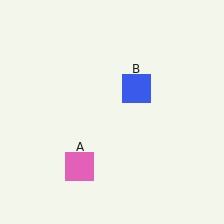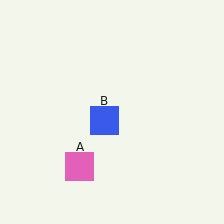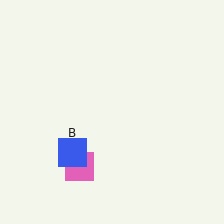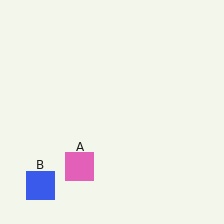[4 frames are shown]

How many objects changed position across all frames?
1 object changed position: blue square (object B).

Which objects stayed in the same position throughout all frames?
Pink square (object A) remained stationary.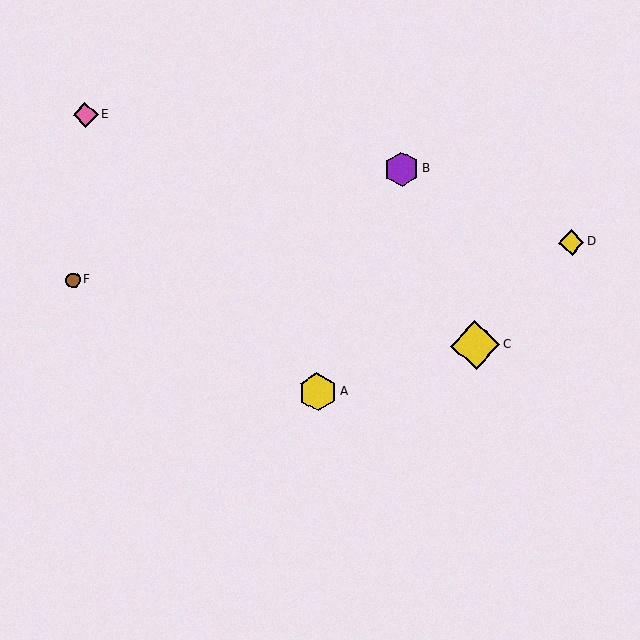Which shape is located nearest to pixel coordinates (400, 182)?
The purple hexagon (labeled B) at (402, 169) is nearest to that location.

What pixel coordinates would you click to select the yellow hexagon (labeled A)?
Click at (318, 392) to select the yellow hexagon A.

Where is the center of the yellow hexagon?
The center of the yellow hexagon is at (318, 392).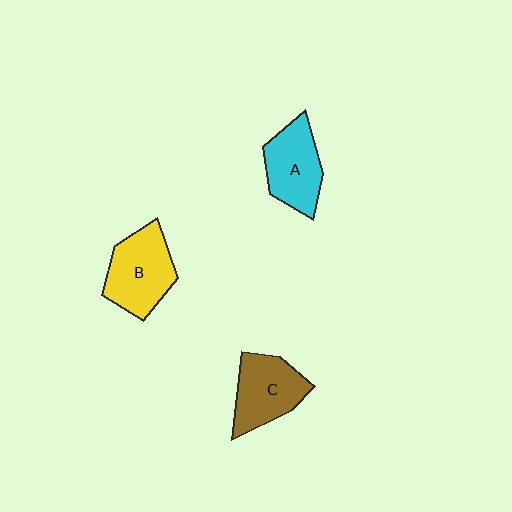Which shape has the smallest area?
Shape A (cyan).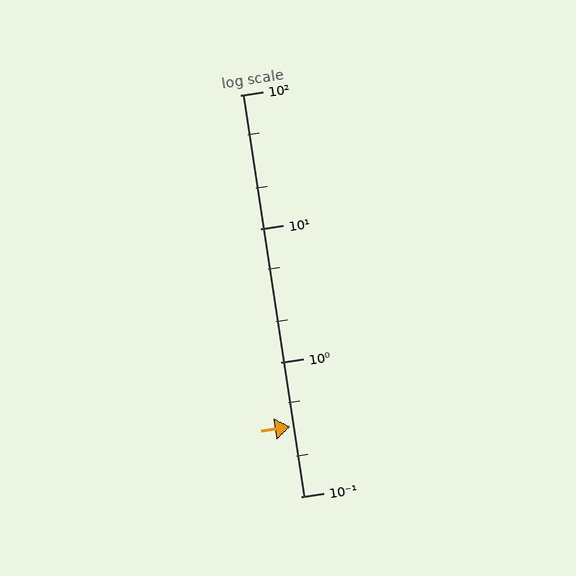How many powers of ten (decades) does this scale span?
The scale spans 3 decades, from 0.1 to 100.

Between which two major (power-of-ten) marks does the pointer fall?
The pointer is between 0.1 and 1.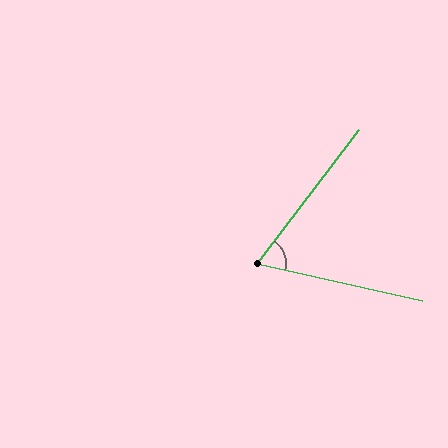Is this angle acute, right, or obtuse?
It is acute.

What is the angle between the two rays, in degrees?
Approximately 66 degrees.